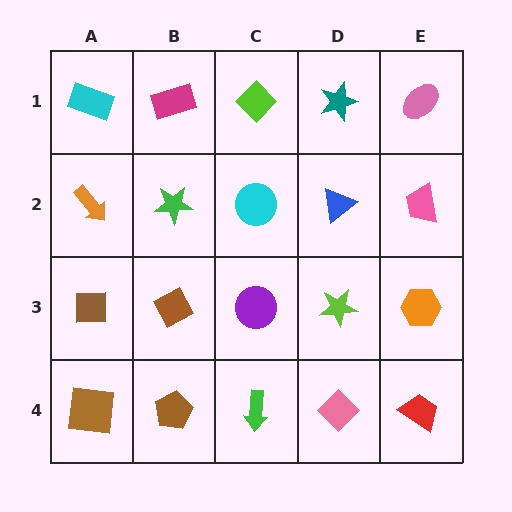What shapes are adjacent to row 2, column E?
A pink ellipse (row 1, column E), an orange hexagon (row 3, column E), a blue triangle (row 2, column D).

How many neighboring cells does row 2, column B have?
4.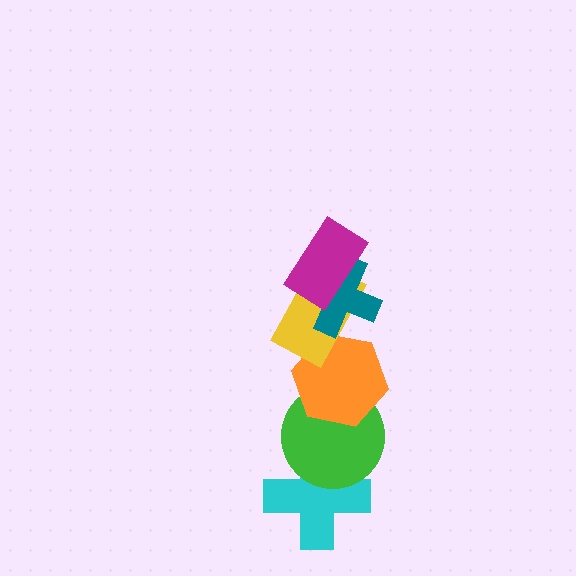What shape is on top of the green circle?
The orange hexagon is on top of the green circle.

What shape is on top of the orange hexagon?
The yellow rectangle is on top of the orange hexagon.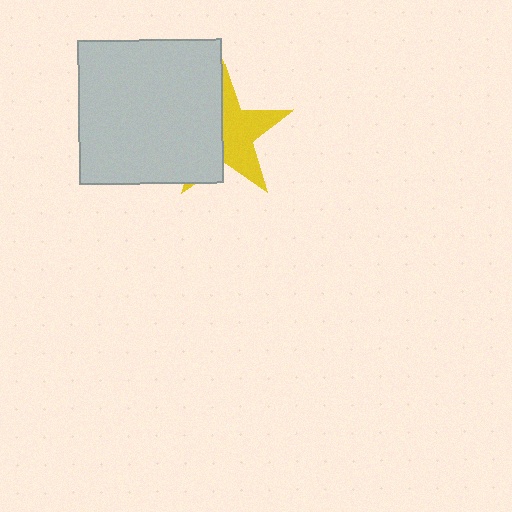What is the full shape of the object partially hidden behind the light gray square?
The partially hidden object is a yellow star.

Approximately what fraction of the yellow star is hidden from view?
Roughly 49% of the yellow star is hidden behind the light gray square.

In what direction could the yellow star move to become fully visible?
The yellow star could move right. That would shift it out from behind the light gray square entirely.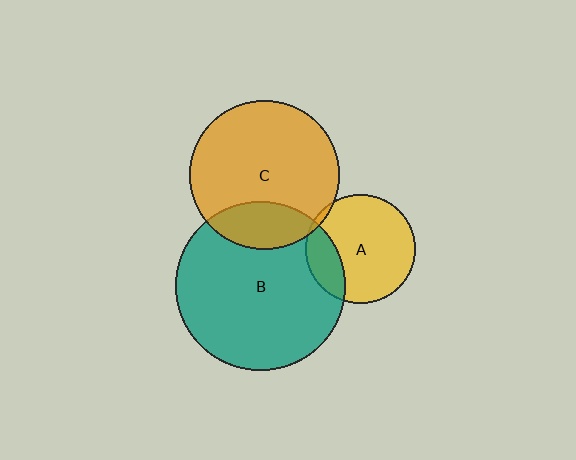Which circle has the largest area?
Circle B (teal).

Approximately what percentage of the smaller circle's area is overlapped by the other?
Approximately 20%.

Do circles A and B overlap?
Yes.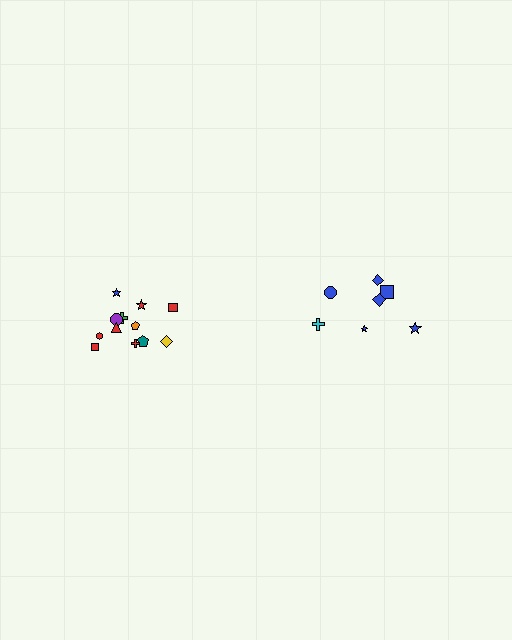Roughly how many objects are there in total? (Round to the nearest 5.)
Roughly 20 objects in total.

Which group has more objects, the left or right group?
The left group.